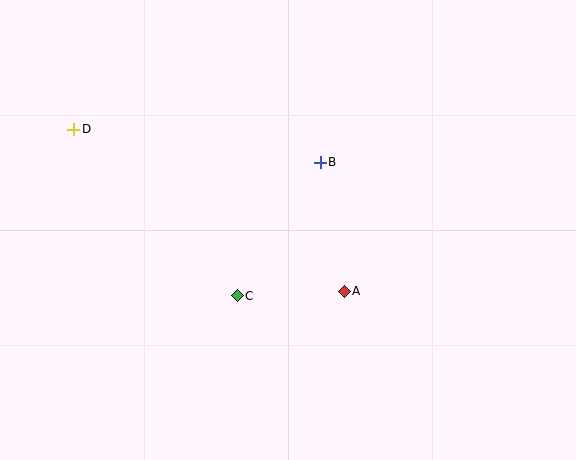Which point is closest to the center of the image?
Point B at (320, 162) is closest to the center.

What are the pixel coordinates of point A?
Point A is at (344, 291).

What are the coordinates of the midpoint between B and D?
The midpoint between B and D is at (197, 146).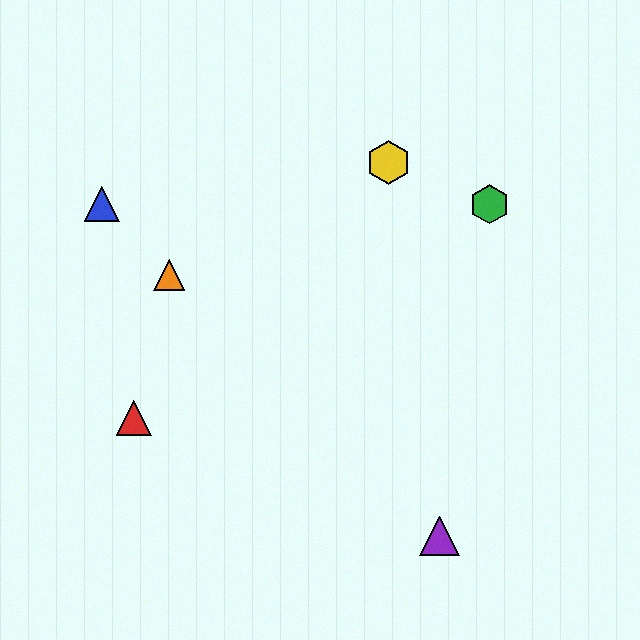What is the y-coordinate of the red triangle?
The red triangle is at y≈418.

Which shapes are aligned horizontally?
The blue triangle, the green hexagon are aligned horizontally.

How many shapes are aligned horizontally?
2 shapes (the blue triangle, the green hexagon) are aligned horizontally.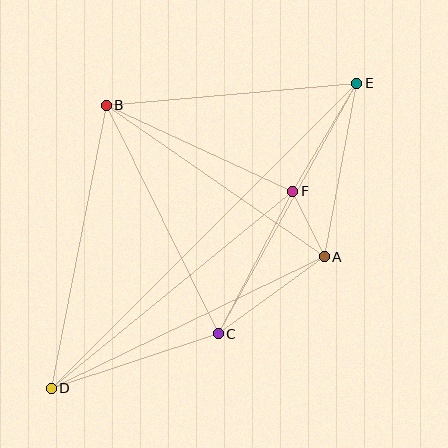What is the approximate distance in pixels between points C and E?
The distance between C and E is approximately 286 pixels.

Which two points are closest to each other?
Points A and F are closest to each other.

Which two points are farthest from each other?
Points D and E are farthest from each other.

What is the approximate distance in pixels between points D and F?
The distance between D and F is approximately 312 pixels.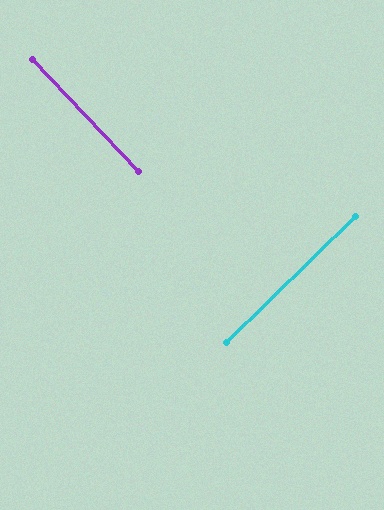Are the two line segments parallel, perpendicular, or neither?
Perpendicular — they meet at approximately 89°.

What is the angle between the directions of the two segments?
Approximately 89 degrees.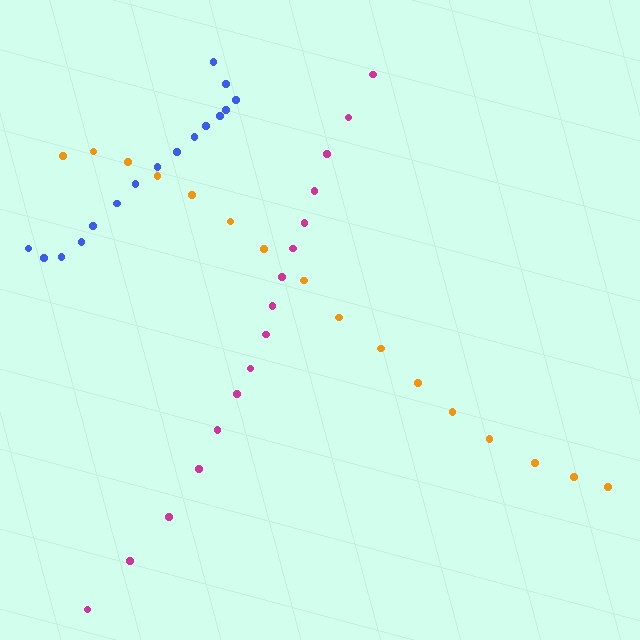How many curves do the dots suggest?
There are 3 distinct paths.